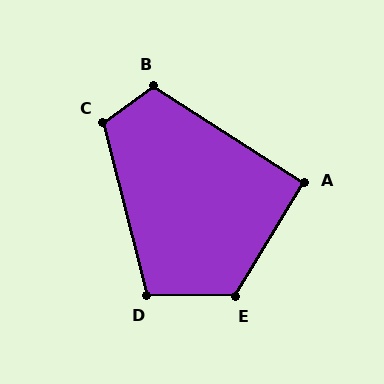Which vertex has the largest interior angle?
E, at approximately 121 degrees.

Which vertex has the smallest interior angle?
A, at approximately 91 degrees.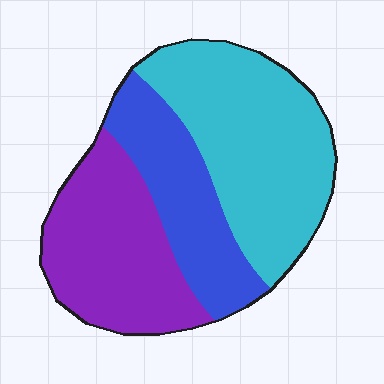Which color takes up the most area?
Cyan, at roughly 45%.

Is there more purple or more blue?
Purple.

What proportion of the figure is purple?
Purple takes up between a sixth and a third of the figure.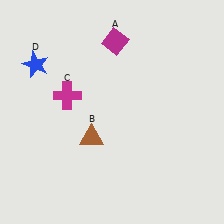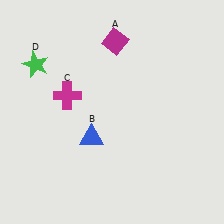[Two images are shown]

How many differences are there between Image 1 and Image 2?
There are 2 differences between the two images.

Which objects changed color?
B changed from brown to blue. D changed from blue to green.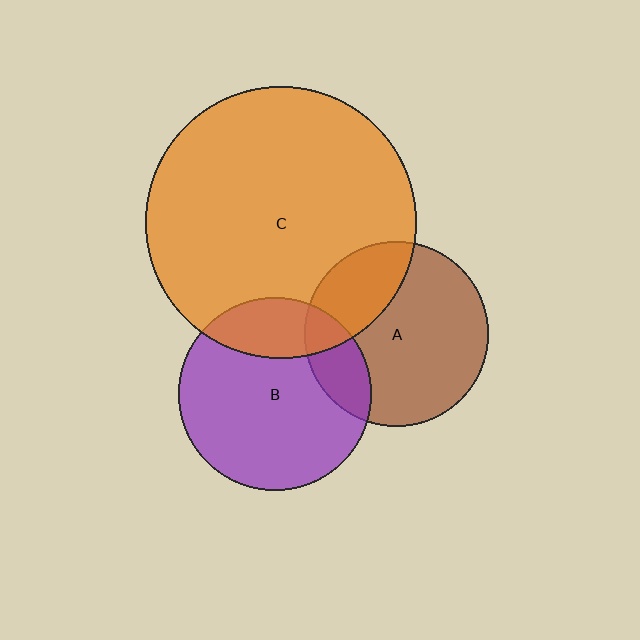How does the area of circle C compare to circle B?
Approximately 2.0 times.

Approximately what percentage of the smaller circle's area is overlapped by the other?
Approximately 20%.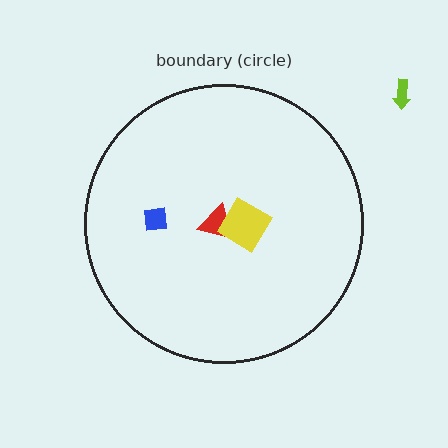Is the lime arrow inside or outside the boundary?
Outside.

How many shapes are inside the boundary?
3 inside, 1 outside.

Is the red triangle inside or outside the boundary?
Inside.